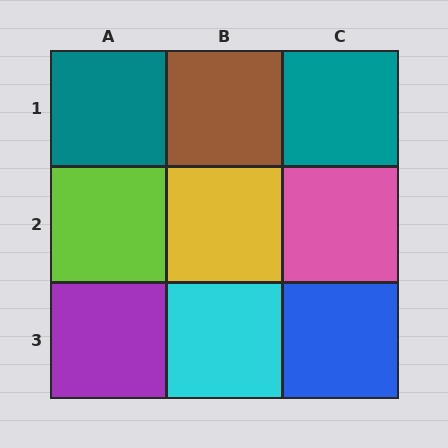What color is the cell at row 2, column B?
Yellow.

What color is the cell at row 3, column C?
Blue.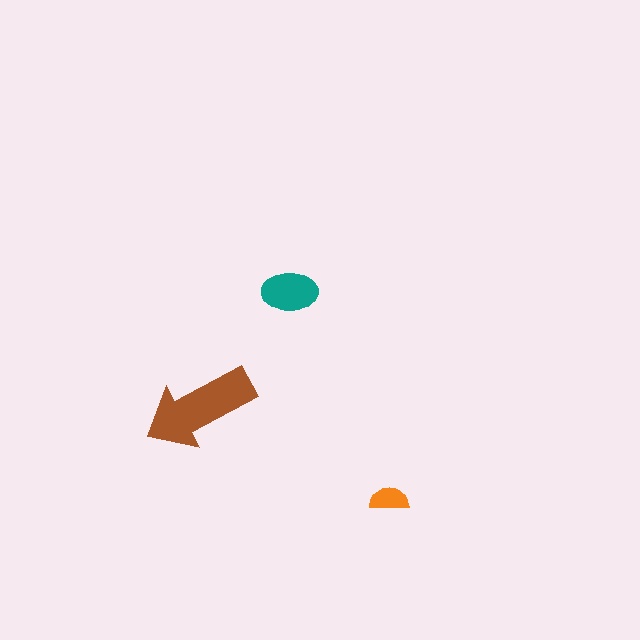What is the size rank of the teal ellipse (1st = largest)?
2nd.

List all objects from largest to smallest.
The brown arrow, the teal ellipse, the orange semicircle.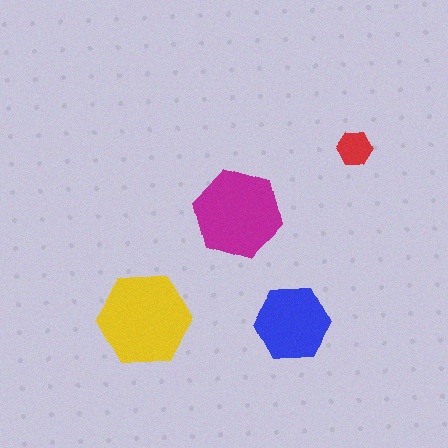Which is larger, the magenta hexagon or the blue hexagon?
The magenta one.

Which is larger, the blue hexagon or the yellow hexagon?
The yellow one.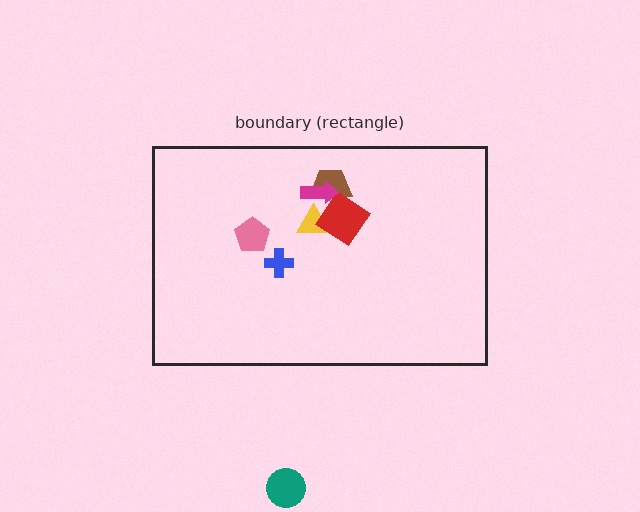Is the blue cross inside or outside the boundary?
Inside.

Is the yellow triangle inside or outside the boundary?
Inside.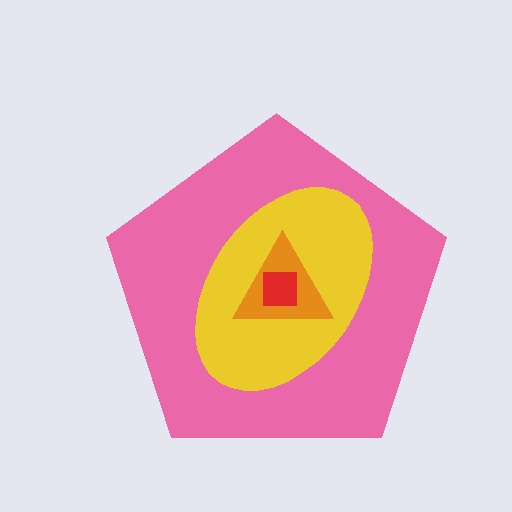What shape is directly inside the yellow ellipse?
The orange triangle.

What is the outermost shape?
The pink pentagon.